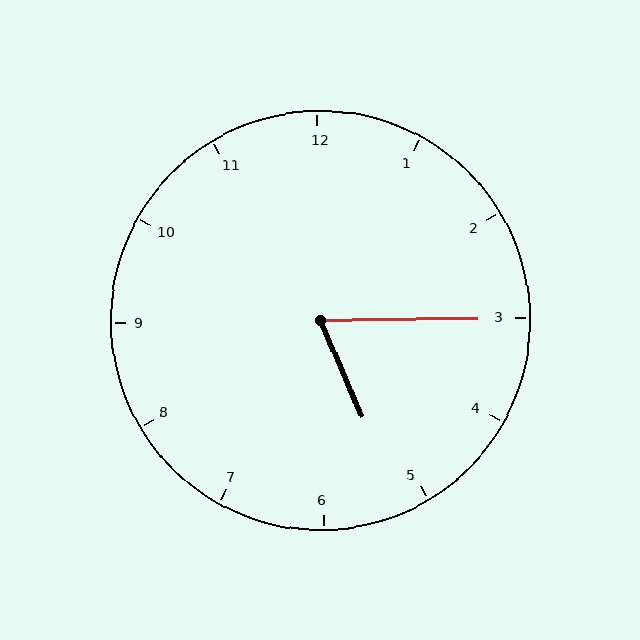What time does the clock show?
5:15.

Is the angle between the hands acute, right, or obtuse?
It is acute.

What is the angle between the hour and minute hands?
Approximately 68 degrees.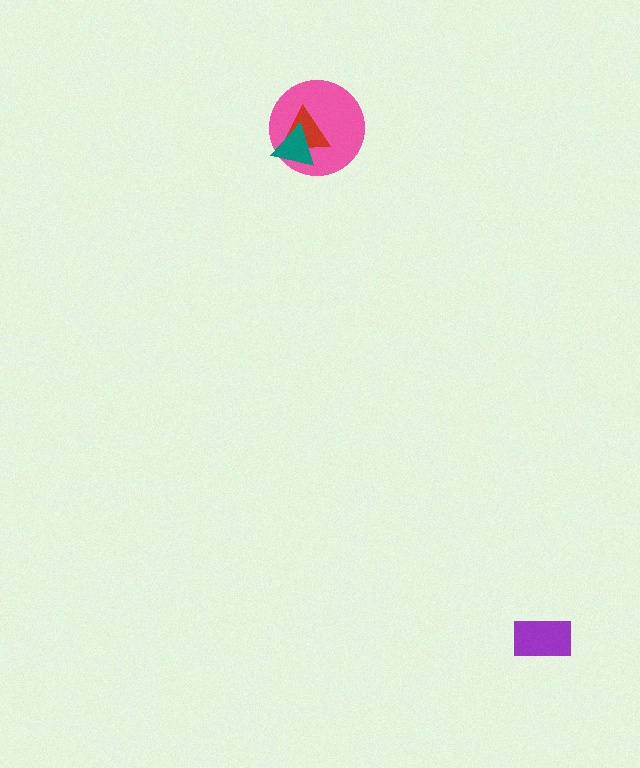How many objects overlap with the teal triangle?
2 objects overlap with the teal triangle.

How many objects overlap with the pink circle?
2 objects overlap with the pink circle.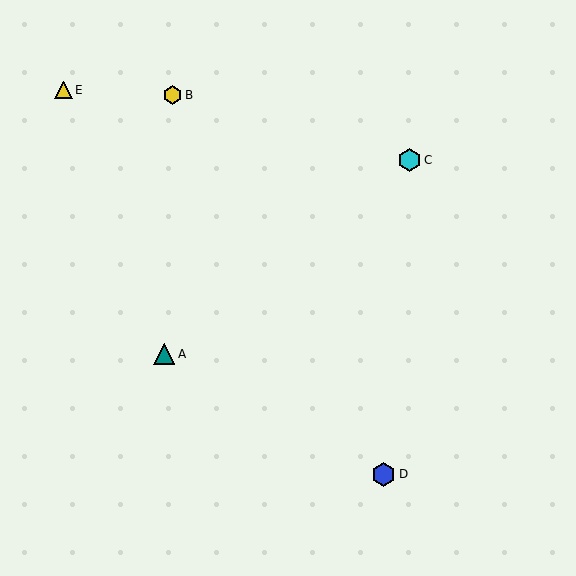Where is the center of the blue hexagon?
The center of the blue hexagon is at (384, 474).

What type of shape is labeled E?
Shape E is a yellow triangle.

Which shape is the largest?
The blue hexagon (labeled D) is the largest.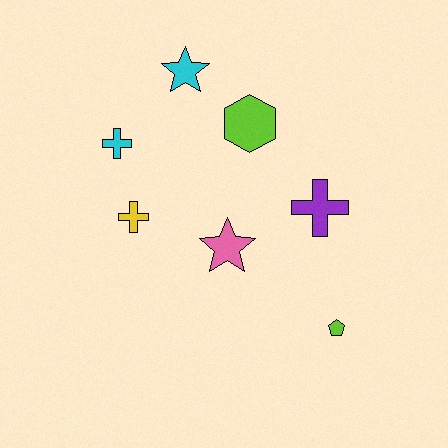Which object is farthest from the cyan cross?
The lime pentagon is farthest from the cyan cross.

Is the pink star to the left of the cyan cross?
No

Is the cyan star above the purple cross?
Yes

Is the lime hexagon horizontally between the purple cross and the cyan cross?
Yes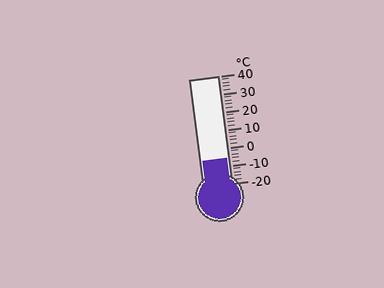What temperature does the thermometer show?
The thermometer shows approximately -6°C.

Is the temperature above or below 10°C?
The temperature is below 10°C.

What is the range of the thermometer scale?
The thermometer scale ranges from -20°C to 40°C.